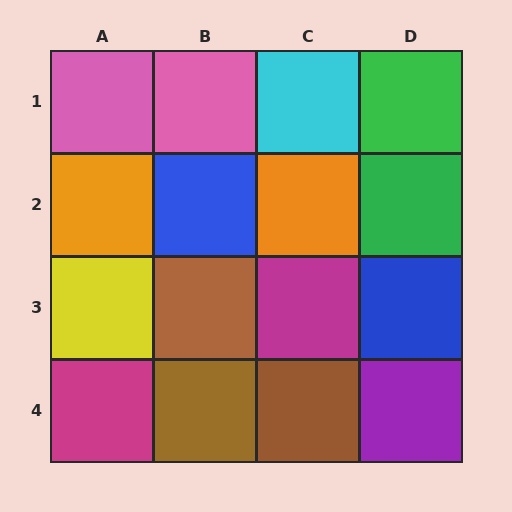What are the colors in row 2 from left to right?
Orange, blue, orange, green.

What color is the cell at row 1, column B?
Pink.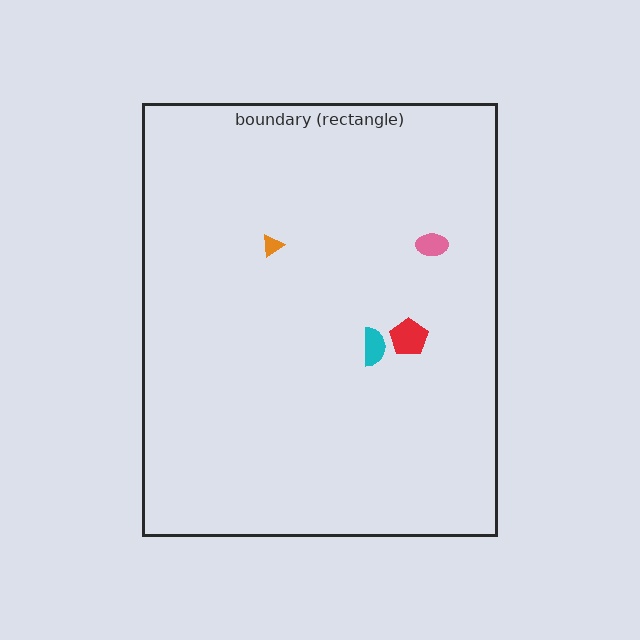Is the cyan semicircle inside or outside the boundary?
Inside.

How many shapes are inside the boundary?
4 inside, 0 outside.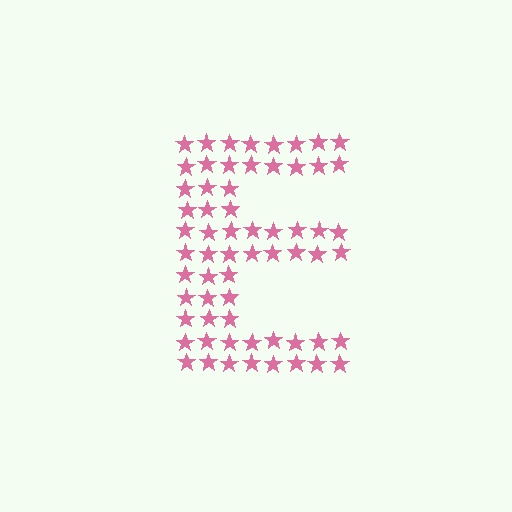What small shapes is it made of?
It is made of small stars.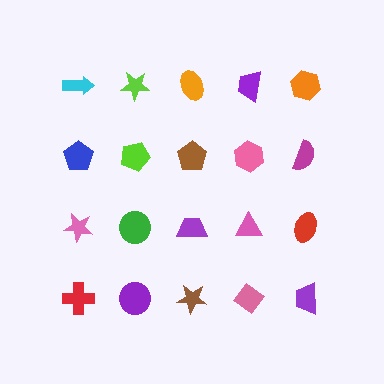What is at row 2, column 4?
A pink hexagon.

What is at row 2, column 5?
A magenta semicircle.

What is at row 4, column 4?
A pink diamond.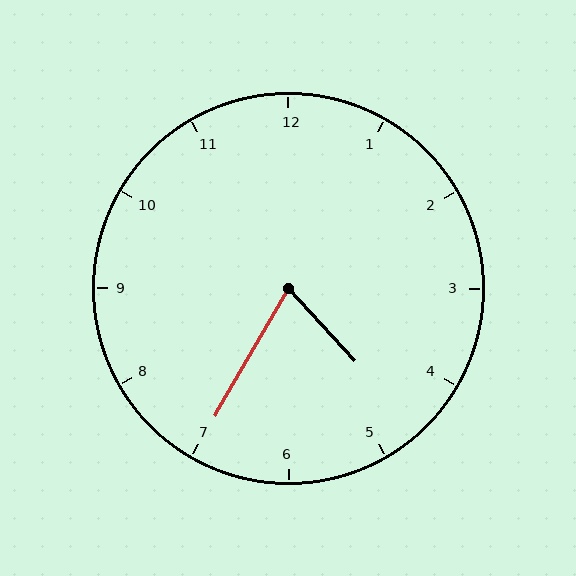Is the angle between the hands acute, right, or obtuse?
It is acute.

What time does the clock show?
4:35.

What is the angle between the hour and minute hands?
Approximately 72 degrees.